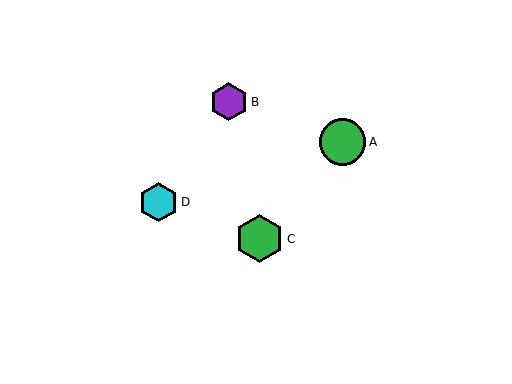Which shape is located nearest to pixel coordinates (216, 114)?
The purple hexagon (labeled B) at (229, 102) is nearest to that location.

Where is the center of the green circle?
The center of the green circle is at (343, 142).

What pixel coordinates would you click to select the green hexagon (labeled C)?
Click at (259, 239) to select the green hexagon C.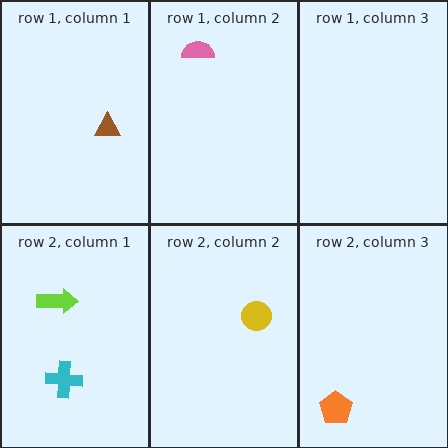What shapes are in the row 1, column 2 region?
The pink semicircle.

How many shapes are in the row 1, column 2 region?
1.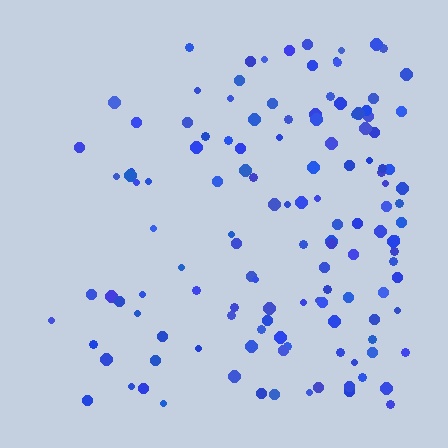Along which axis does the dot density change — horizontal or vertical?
Horizontal.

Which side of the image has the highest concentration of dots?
The right.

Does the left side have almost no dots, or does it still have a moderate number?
Still a moderate number, just noticeably fewer than the right.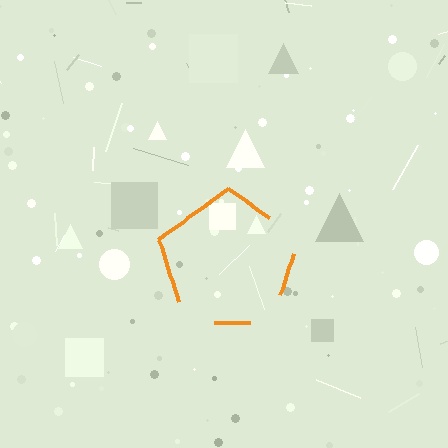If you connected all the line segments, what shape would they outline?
They would outline a pentagon.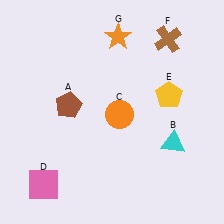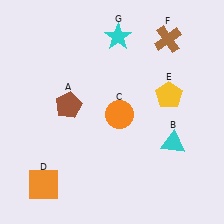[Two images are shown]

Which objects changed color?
D changed from pink to orange. G changed from orange to cyan.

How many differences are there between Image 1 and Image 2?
There are 2 differences between the two images.